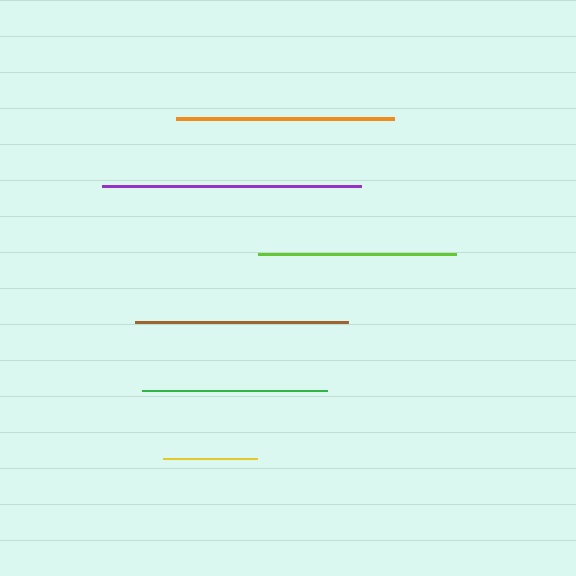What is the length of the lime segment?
The lime segment is approximately 198 pixels long.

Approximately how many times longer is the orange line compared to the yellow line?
The orange line is approximately 2.3 times the length of the yellow line.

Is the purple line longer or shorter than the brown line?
The purple line is longer than the brown line.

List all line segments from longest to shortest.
From longest to shortest: purple, orange, brown, lime, green, yellow.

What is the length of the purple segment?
The purple segment is approximately 259 pixels long.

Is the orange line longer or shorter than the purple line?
The purple line is longer than the orange line.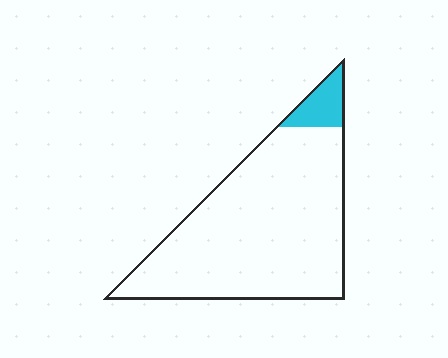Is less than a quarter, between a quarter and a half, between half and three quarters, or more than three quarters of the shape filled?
Less than a quarter.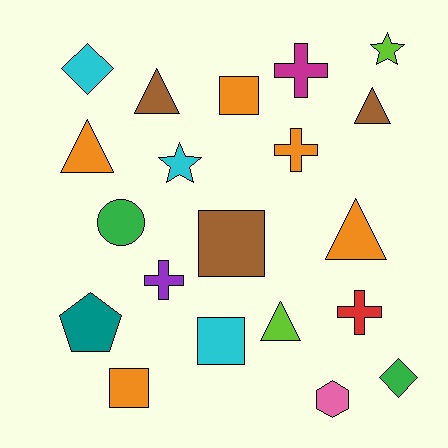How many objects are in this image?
There are 20 objects.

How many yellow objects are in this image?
There are no yellow objects.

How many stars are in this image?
There are 2 stars.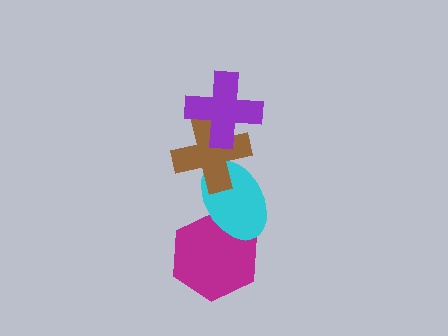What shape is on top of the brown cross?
The purple cross is on top of the brown cross.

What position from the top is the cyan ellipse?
The cyan ellipse is 3rd from the top.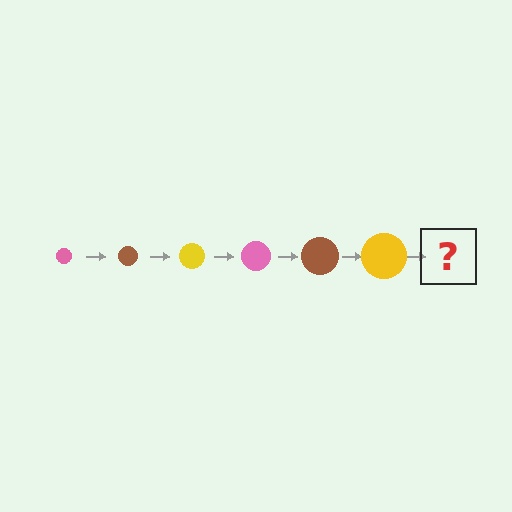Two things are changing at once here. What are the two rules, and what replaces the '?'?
The two rules are that the circle grows larger each step and the color cycles through pink, brown, and yellow. The '?' should be a pink circle, larger than the previous one.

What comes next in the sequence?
The next element should be a pink circle, larger than the previous one.